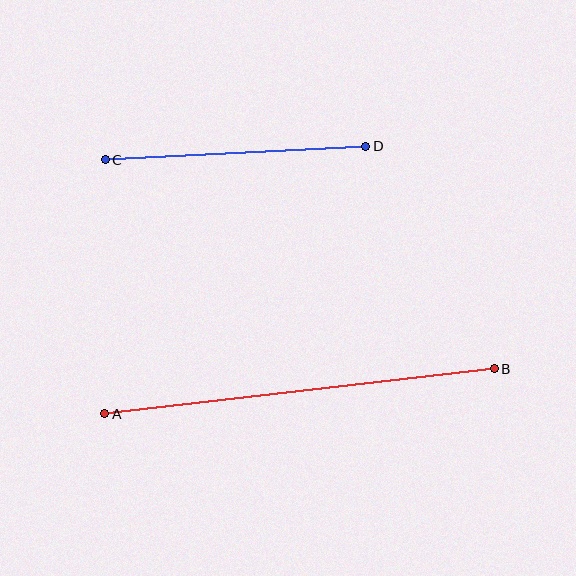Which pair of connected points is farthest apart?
Points A and B are farthest apart.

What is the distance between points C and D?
The distance is approximately 261 pixels.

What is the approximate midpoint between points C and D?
The midpoint is at approximately (236, 153) pixels.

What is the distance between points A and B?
The distance is approximately 392 pixels.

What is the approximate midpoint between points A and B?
The midpoint is at approximately (299, 391) pixels.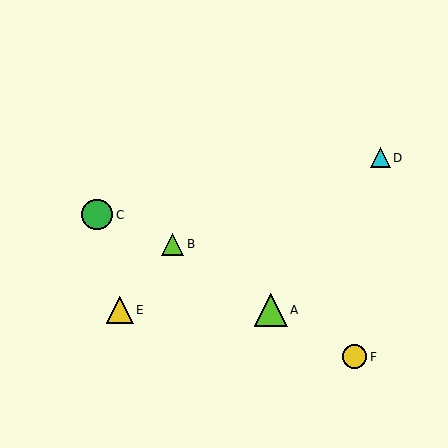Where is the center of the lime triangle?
The center of the lime triangle is at (173, 244).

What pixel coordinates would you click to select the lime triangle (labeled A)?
Click at (271, 310) to select the lime triangle A.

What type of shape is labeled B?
Shape B is a lime triangle.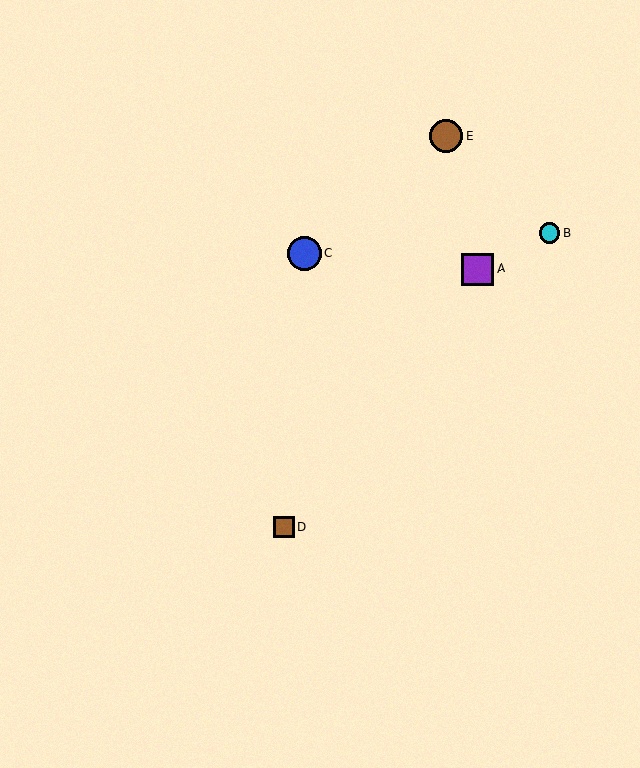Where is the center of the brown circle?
The center of the brown circle is at (446, 136).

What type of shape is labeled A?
Shape A is a purple square.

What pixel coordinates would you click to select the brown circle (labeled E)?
Click at (446, 136) to select the brown circle E.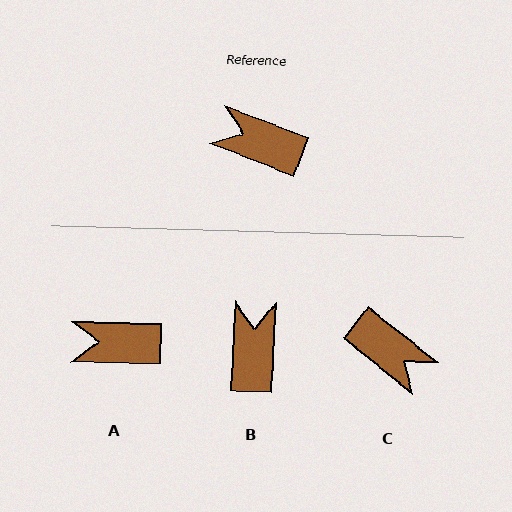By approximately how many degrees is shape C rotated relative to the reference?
Approximately 163 degrees counter-clockwise.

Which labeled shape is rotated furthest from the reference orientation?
C, about 163 degrees away.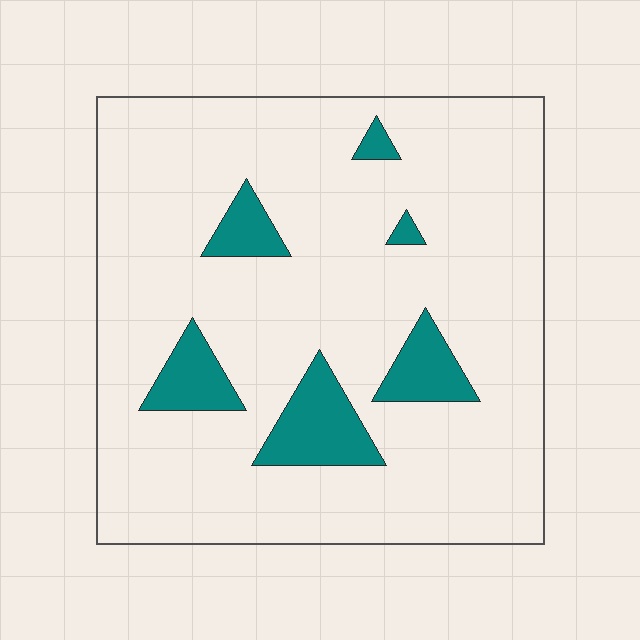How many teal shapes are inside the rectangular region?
6.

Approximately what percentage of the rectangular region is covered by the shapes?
Approximately 10%.